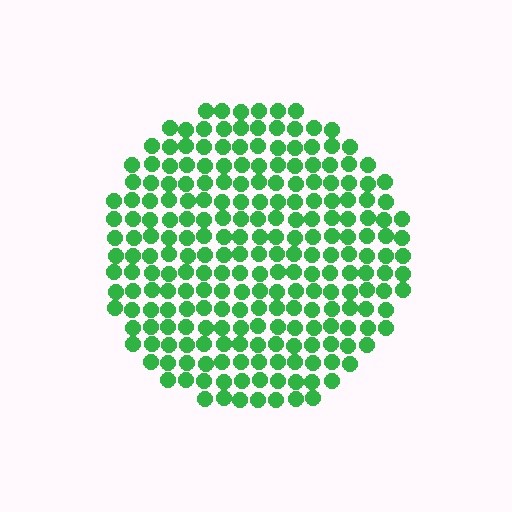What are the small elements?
The small elements are circles.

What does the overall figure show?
The overall figure shows a circle.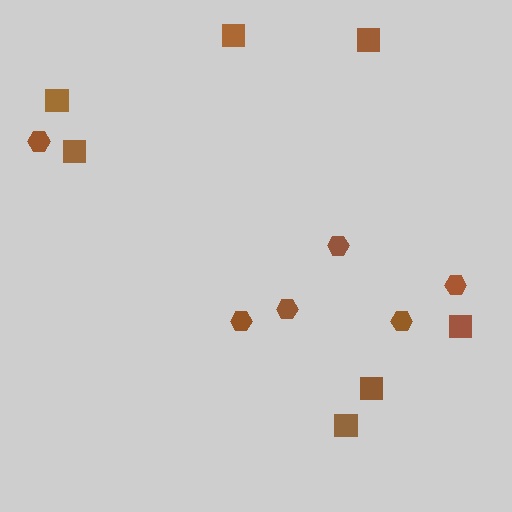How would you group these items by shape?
There are 2 groups: one group of squares (7) and one group of hexagons (6).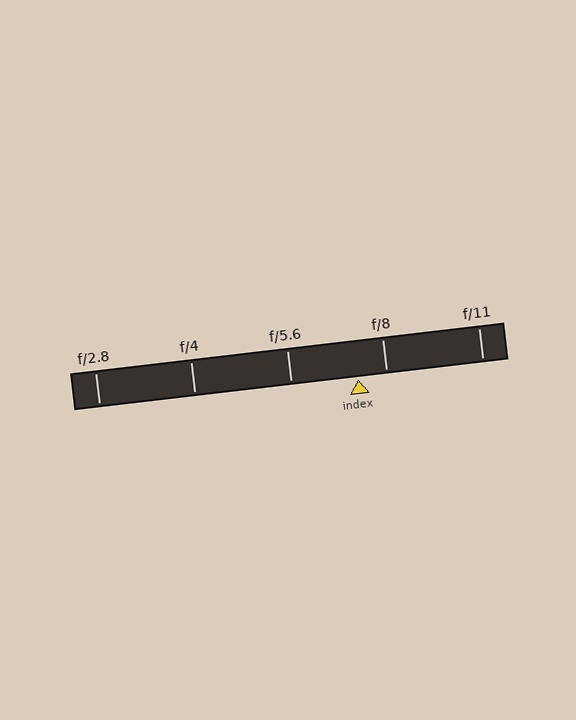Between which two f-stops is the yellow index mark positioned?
The index mark is between f/5.6 and f/8.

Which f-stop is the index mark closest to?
The index mark is closest to f/8.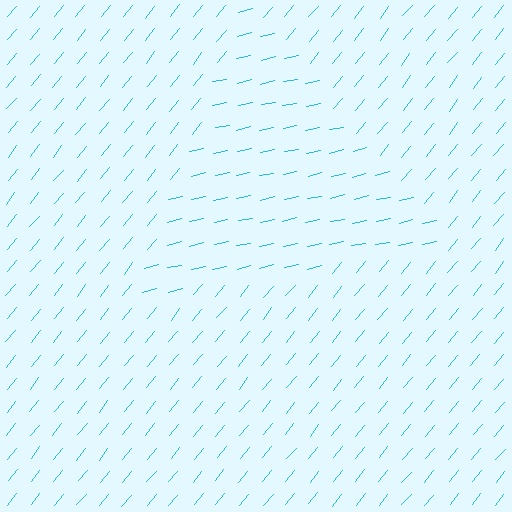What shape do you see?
I see a triangle.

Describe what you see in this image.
The image is filled with small cyan line segments. A triangle region in the image has lines oriented differently from the surrounding lines, creating a visible texture boundary.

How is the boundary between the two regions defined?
The boundary is defined purely by a change in line orientation (approximately 38 degrees difference). All lines are the same color and thickness.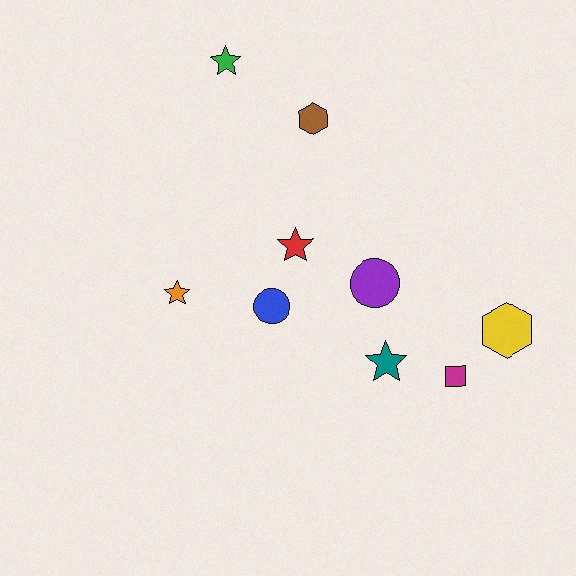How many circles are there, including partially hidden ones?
There are 2 circles.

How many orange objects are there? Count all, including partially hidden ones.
There is 1 orange object.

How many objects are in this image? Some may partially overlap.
There are 9 objects.